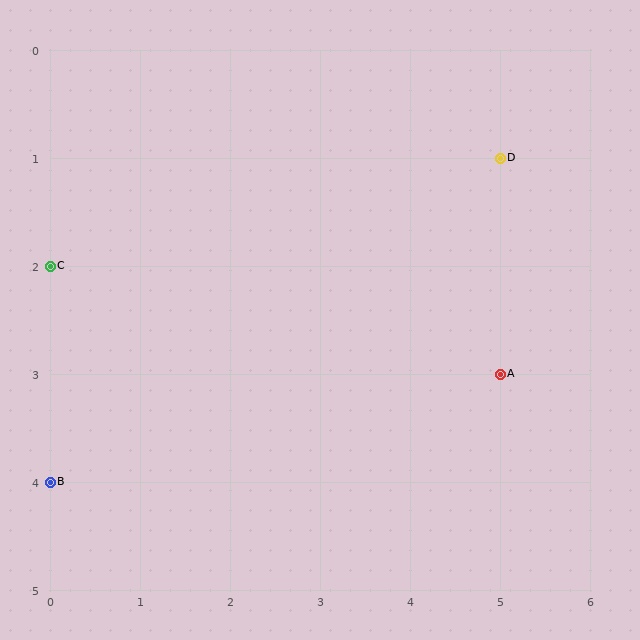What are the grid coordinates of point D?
Point D is at grid coordinates (5, 1).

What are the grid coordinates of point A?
Point A is at grid coordinates (5, 3).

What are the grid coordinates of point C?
Point C is at grid coordinates (0, 2).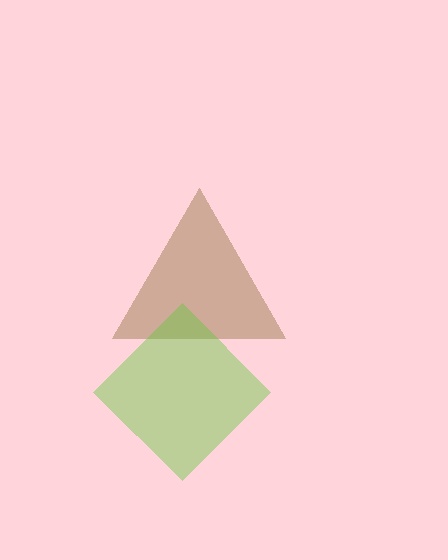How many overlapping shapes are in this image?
There are 2 overlapping shapes in the image.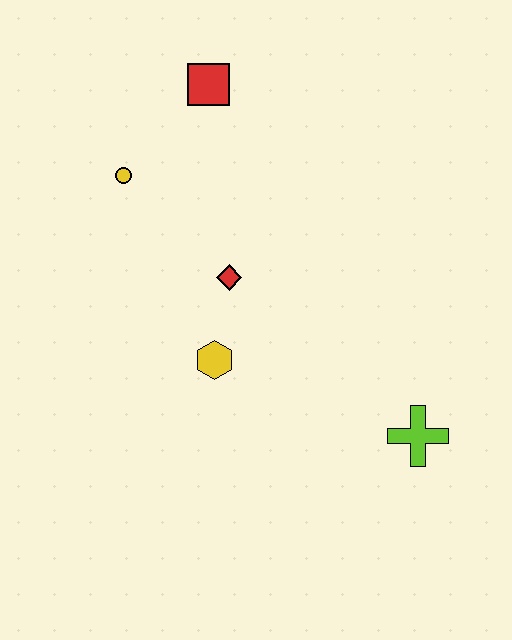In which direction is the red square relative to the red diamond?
The red square is above the red diamond.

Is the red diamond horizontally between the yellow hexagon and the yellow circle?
No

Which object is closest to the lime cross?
The yellow hexagon is closest to the lime cross.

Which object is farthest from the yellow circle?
The lime cross is farthest from the yellow circle.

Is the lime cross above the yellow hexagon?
No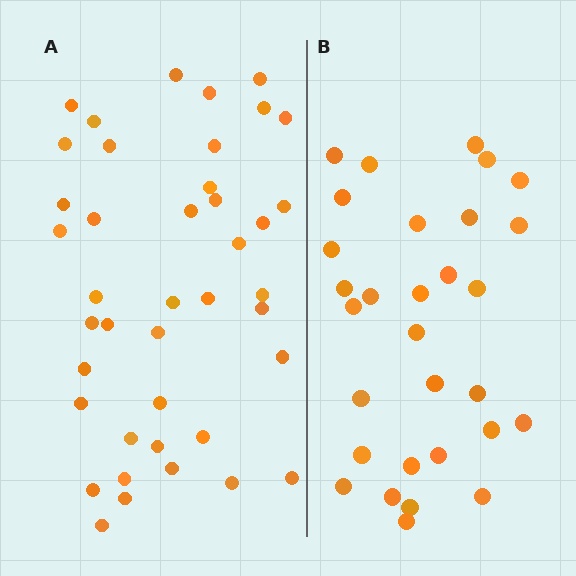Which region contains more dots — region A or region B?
Region A (the left region) has more dots.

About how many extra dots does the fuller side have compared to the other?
Region A has roughly 12 or so more dots than region B.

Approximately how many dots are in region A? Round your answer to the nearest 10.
About 40 dots. (The exact count is 41, which rounds to 40.)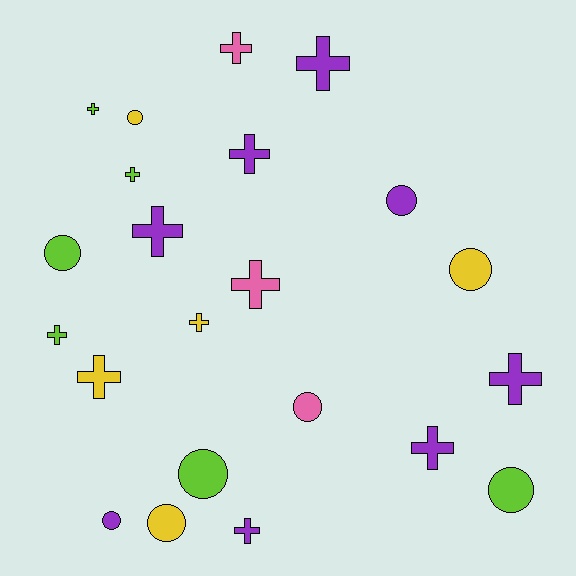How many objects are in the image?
There are 22 objects.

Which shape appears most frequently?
Cross, with 13 objects.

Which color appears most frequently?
Purple, with 8 objects.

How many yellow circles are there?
There are 3 yellow circles.